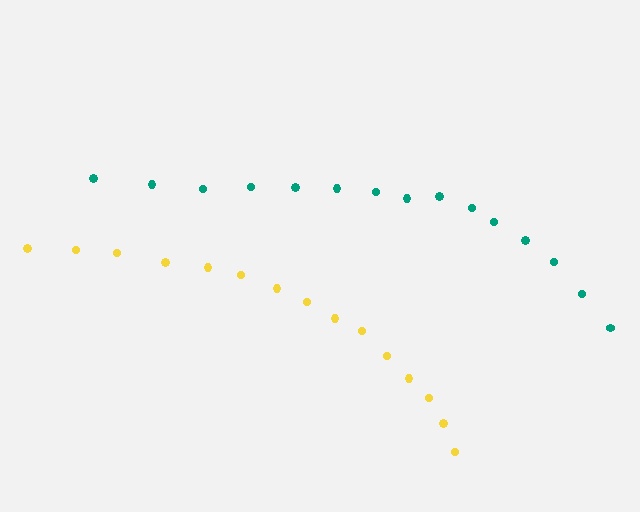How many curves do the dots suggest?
There are 2 distinct paths.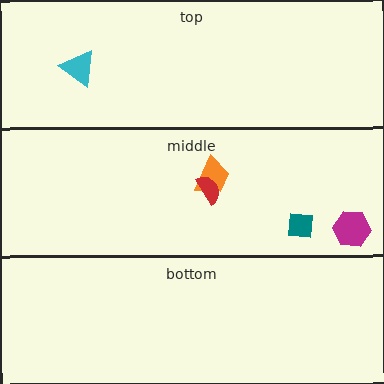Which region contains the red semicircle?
The middle region.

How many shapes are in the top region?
1.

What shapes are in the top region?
The cyan triangle.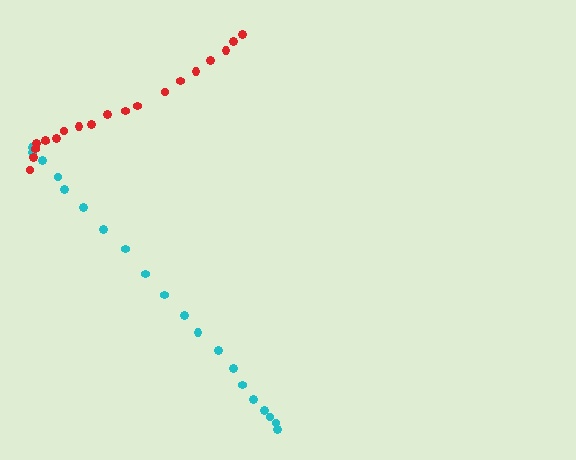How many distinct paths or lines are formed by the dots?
There are 2 distinct paths.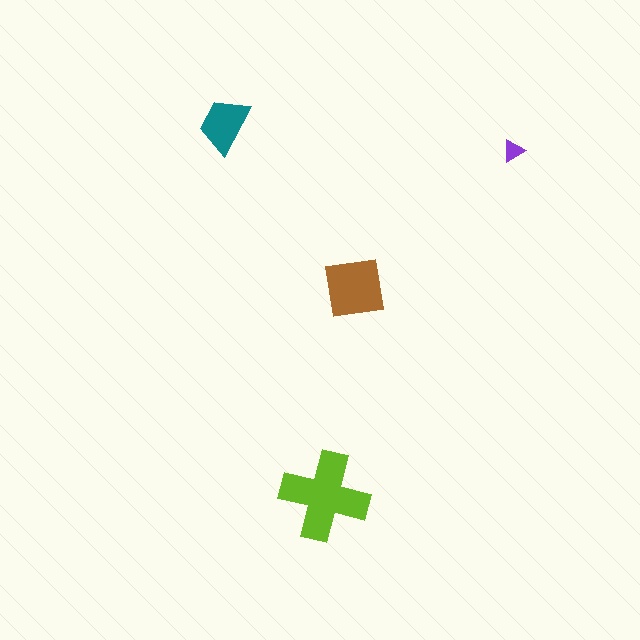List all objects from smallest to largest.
The purple triangle, the teal trapezoid, the brown square, the lime cross.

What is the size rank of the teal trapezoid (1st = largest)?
3rd.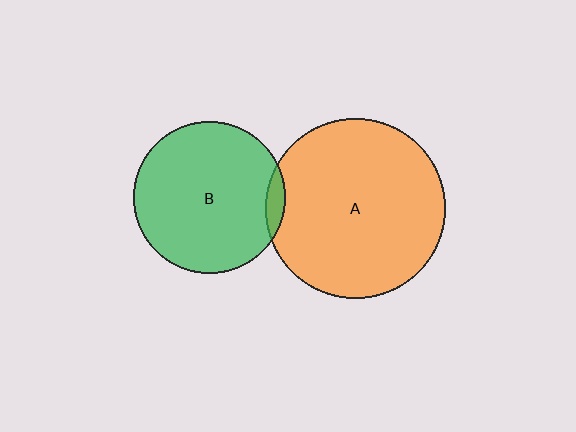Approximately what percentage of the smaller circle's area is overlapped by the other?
Approximately 5%.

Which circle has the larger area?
Circle A (orange).